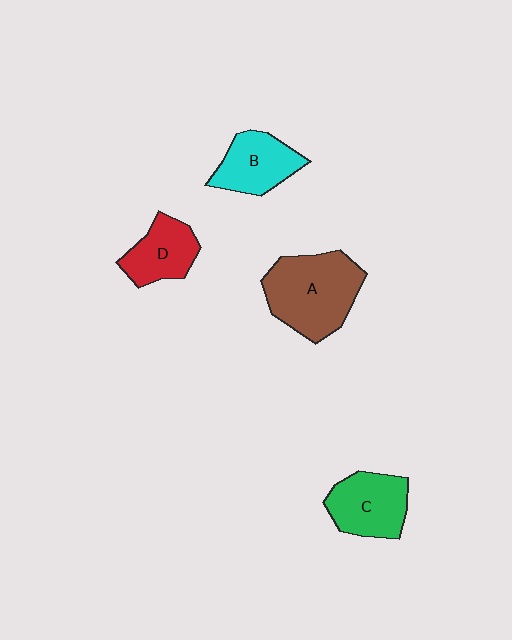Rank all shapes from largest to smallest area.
From largest to smallest: A (brown), C (green), B (cyan), D (red).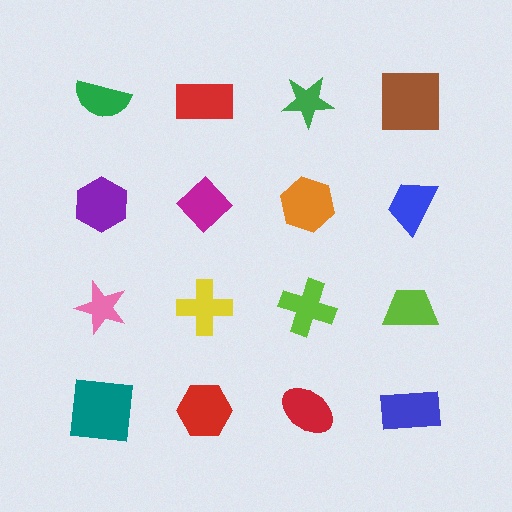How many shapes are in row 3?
4 shapes.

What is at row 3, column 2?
A yellow cross.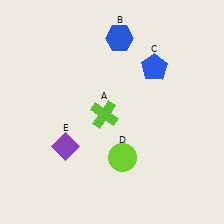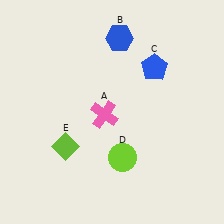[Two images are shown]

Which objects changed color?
A changed from lime to pink. E changed from purple to lime.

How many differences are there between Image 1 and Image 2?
There are 2 differences between the two images.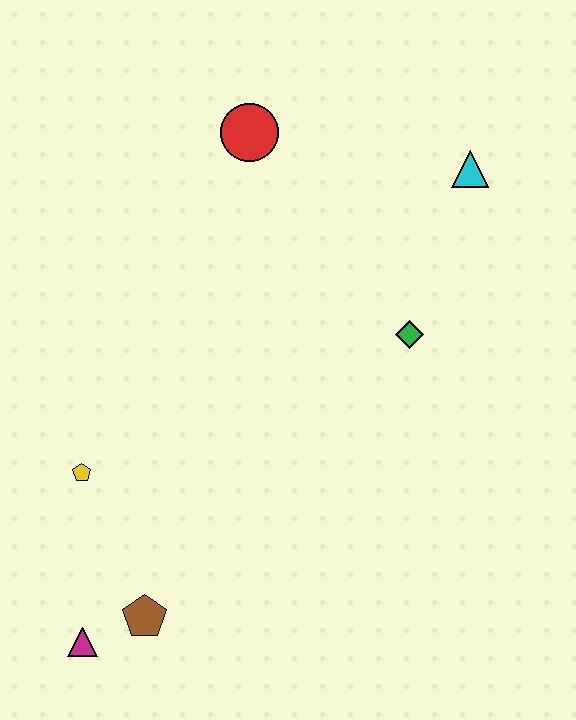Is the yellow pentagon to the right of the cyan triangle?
No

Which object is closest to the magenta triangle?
The brown pentagon is closest to the magenta triangle.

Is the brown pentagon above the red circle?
No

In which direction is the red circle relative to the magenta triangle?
The red circle is above the magenta triangle.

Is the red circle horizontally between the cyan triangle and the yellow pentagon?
Yes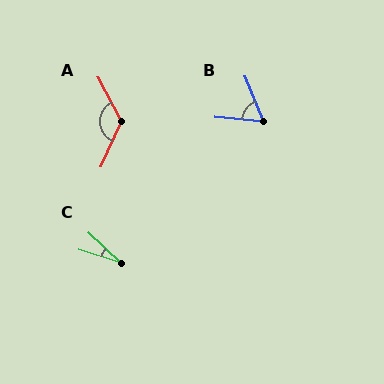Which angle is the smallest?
C, at approximately 26 degrees.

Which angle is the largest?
A, at approximately 128 degrees.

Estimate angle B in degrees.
Approximately 63 degrees.